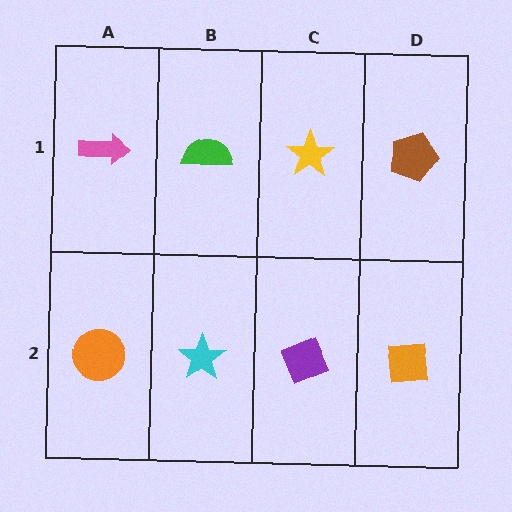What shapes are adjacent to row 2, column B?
A green semicircle (row 1, column B), an orange circle (row 2, column A), a purple diamond (row 2, column C).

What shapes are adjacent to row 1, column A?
An orange circle (row 2, column A), a green semicircle (row 1, column B).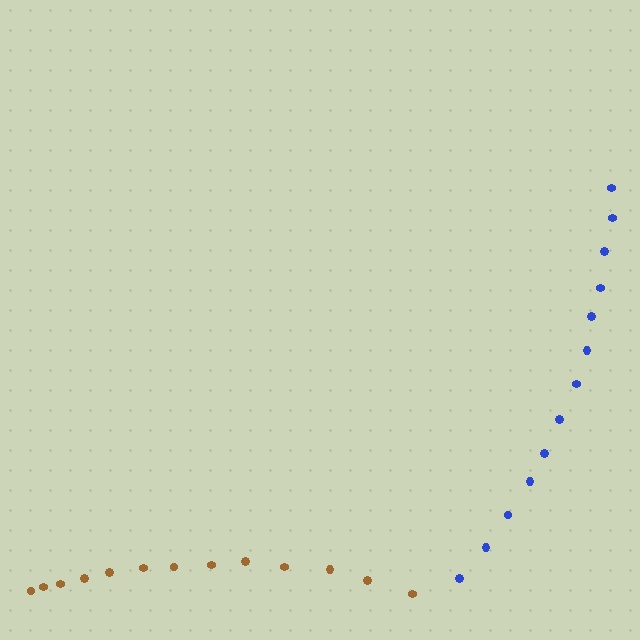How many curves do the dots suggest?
There are 2 distinct paths.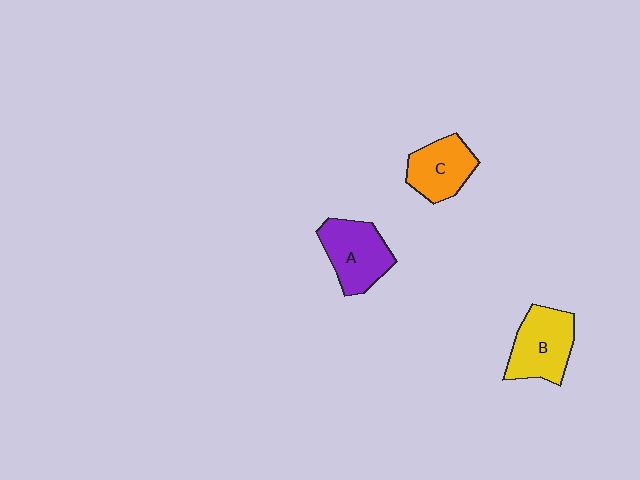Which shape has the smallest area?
Shape C (orange).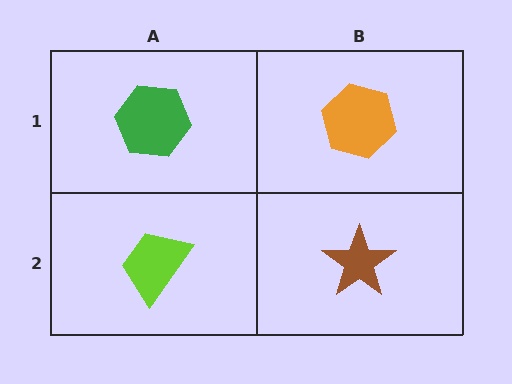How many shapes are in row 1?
2 shapes.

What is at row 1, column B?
An orange hexagon.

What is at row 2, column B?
A brown star.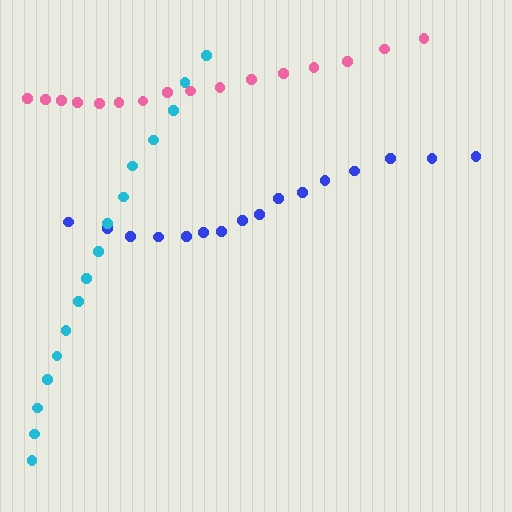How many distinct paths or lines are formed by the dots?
There are 3 distinct paths.